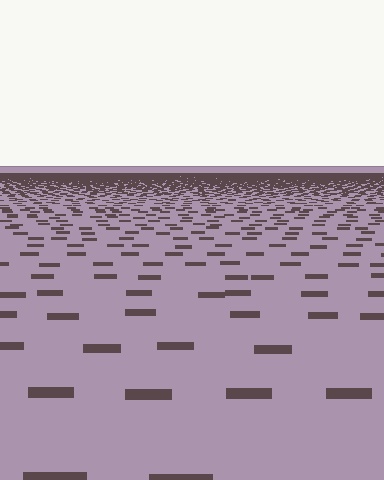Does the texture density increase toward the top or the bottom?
Density increases toward the top.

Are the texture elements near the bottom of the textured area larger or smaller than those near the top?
Larger. Near the bottom, elements are closer to the viewer and appear at a bigger on-screen size.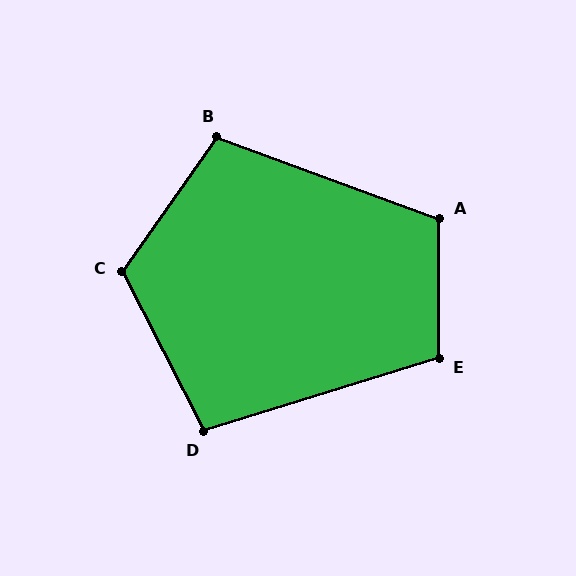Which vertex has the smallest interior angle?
D, at approximately 100 degrees.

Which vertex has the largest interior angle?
C, at approximately 118 degrees.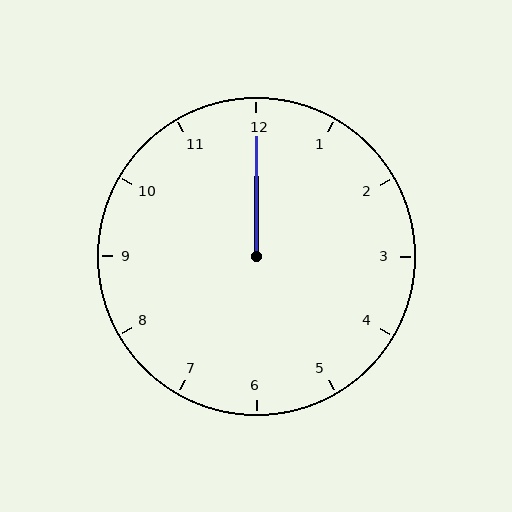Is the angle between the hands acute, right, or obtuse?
It is acute.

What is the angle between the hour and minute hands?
Approximately 0 degrees.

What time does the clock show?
12:00.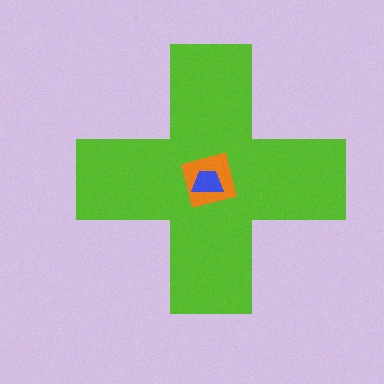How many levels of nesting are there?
3.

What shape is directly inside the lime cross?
The orange square.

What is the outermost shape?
The lime cross.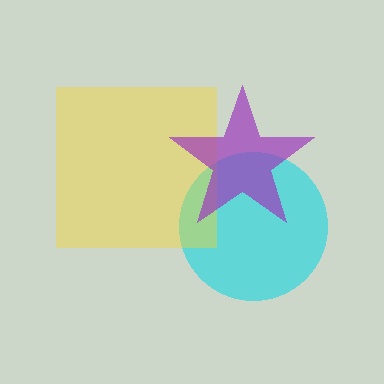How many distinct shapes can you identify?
There are 3 distinct shapes: a cyan circle, a yellow square, a purple star.